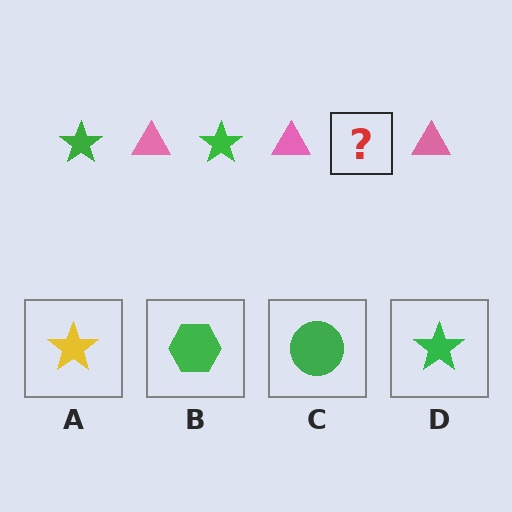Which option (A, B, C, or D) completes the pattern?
D.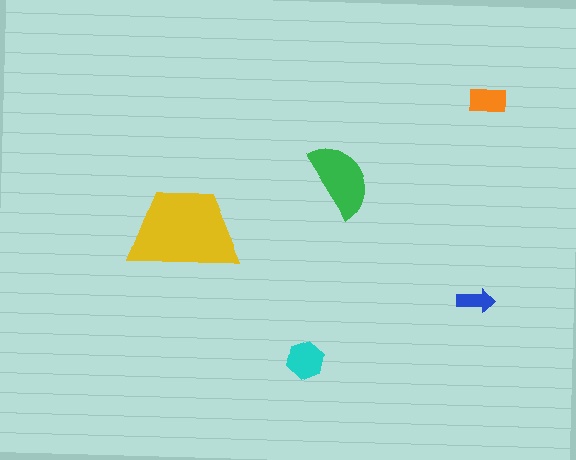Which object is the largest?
The yellow trapezoid.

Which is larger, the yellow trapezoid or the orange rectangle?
The yellow trapezoid.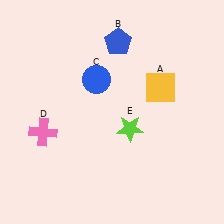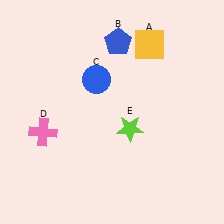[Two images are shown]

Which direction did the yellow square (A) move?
The yellow square (A) moved up.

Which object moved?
The yellow square (A) moved up.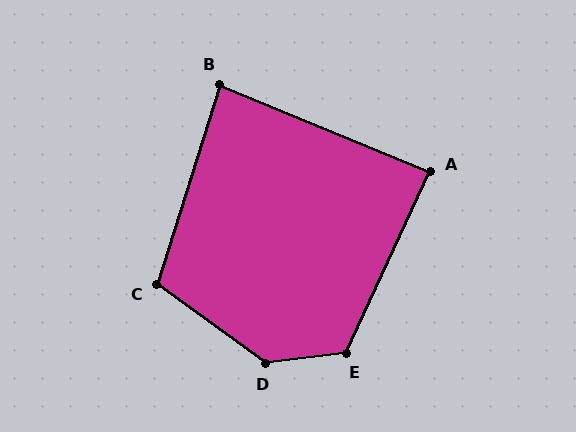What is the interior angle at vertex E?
Approximately 122 degrees (obtuse).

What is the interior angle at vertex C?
Approximately 108 degrees (obtuse).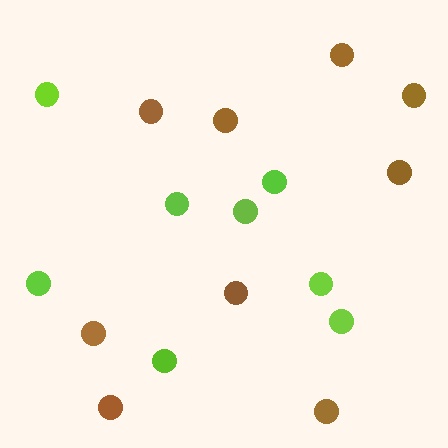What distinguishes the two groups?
There are 2 groups: one group of brown circles (9) and one group of lime circles (8).